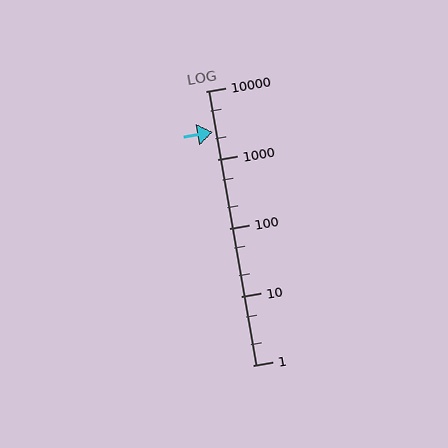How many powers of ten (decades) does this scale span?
The scale spans 4 decades, from 1 to 10000.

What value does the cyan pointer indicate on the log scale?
The pointer indicates approximately 2500.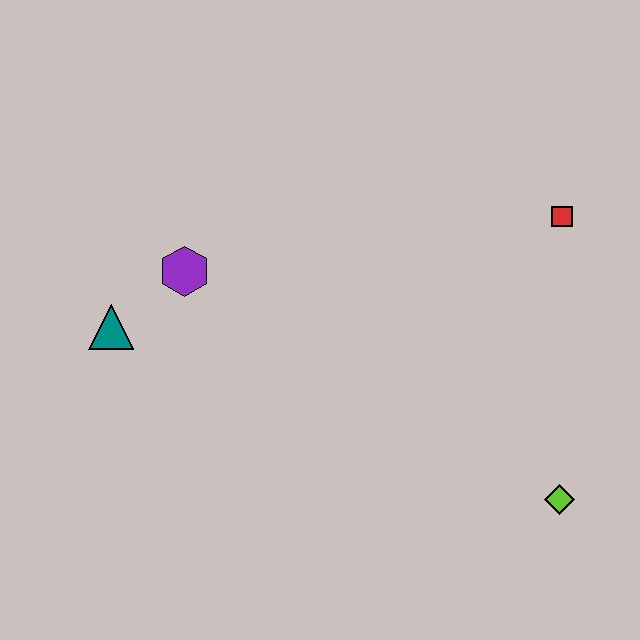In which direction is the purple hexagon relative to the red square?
The purple hexagon is to the left of the red square.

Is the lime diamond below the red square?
Yes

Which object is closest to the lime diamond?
The red square is closest to the lime diamond.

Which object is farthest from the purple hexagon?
The lime diamond is farthest from the purple hexagon.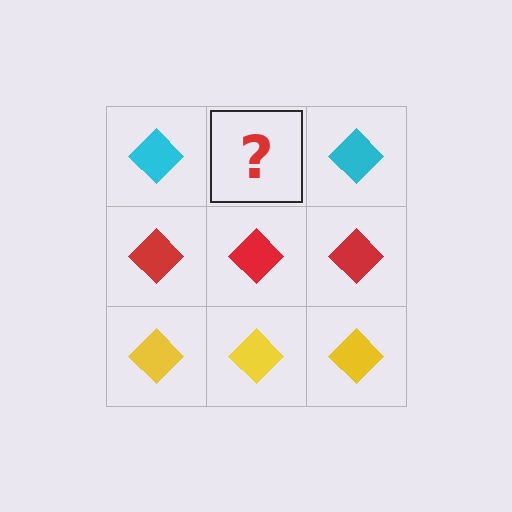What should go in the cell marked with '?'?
The missing cell should contain a cyan diamond.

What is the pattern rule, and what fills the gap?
The rule is that each row has a consistent color. The gap should be filled with a cyan diamond.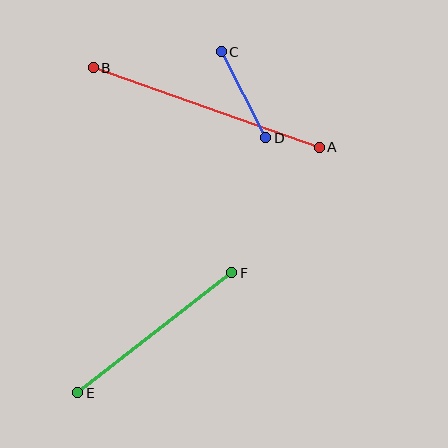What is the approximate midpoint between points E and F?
The midpoint is at approximately (155, 333) pixels.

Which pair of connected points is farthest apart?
Points A and B are farthest apart.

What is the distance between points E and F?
The distance is approximately 195 pixels.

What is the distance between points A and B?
The distance is approximately 240 pixels.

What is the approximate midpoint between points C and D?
The midpoint is at approximately (243, 95) pixels.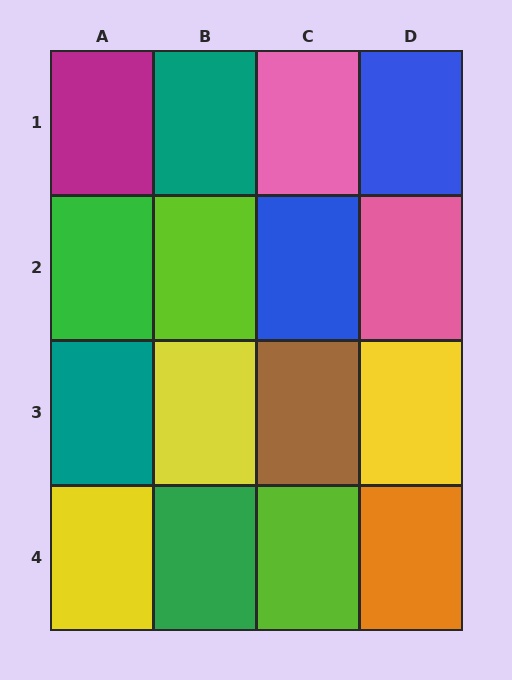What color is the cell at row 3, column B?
Yellow.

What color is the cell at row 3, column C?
Brown.